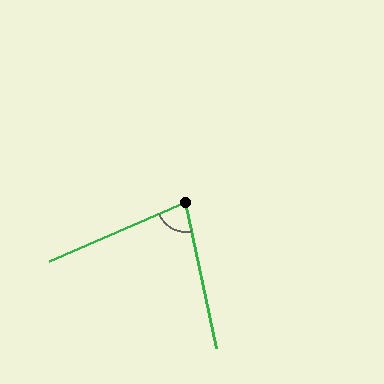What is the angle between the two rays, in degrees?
Approximately 79 degrees.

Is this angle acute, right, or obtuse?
It is acute.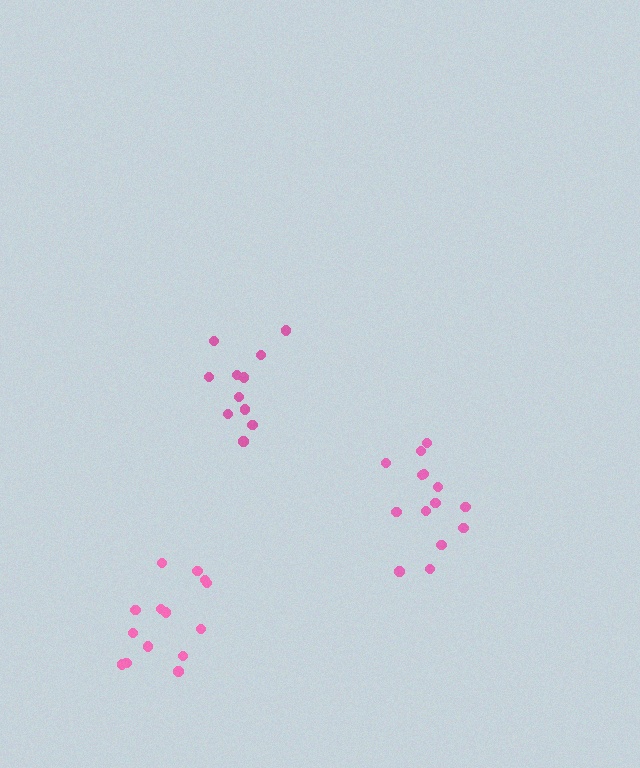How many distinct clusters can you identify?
There are 3 distinct clusters.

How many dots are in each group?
Group 1: 11 dots, Group 2: 14 dots, Group 3: 14 dots (39 total).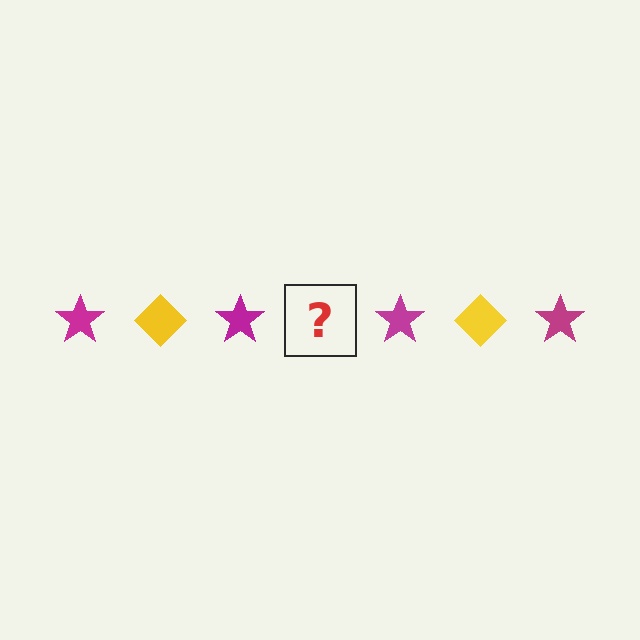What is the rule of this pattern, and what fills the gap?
The rule is that the pattern alternates between magenta star and yellow diamond. The gap should be filled with a yellow diamond.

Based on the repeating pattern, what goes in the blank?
The blank should be a yellow diamond.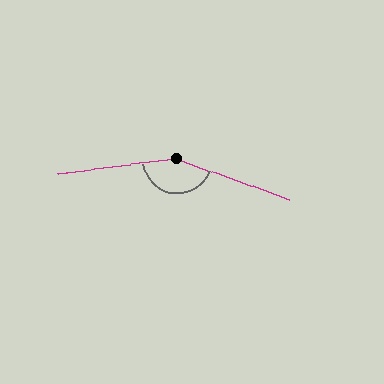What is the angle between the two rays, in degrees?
Approximately 153 degrees.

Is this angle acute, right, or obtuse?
It is obtuse.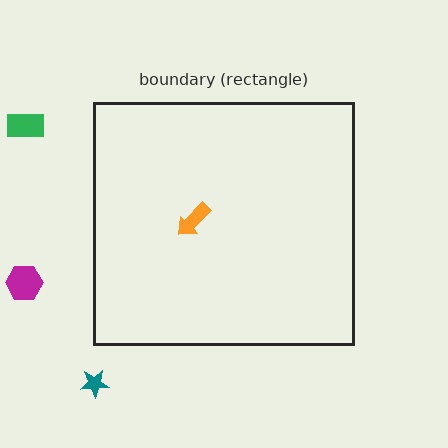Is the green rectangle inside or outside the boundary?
Outside.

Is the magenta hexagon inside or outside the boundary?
Outside.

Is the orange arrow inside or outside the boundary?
Inside.